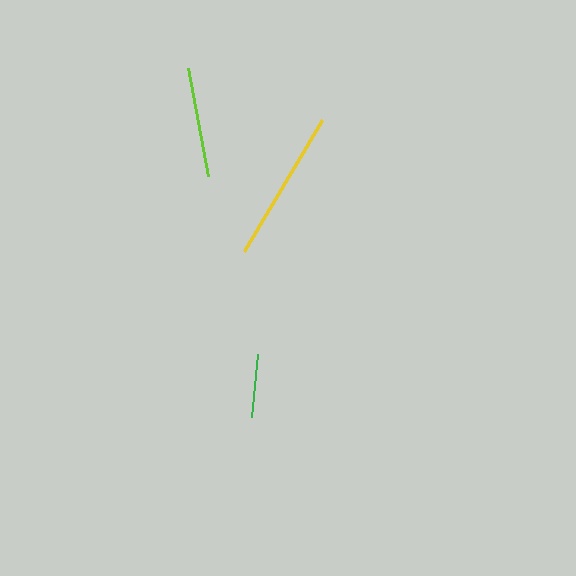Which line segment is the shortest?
The green line is the shortest at approximately 64 pixels.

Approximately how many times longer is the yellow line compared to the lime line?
The yellow line is approximately 1.4 times the length of the lime line.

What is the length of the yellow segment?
The yellow segment is approximately 153 pixels long.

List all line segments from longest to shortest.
From longest to shortest: yellow, lime, green.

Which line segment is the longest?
The yellow line is the longest at approximately 153 pixels.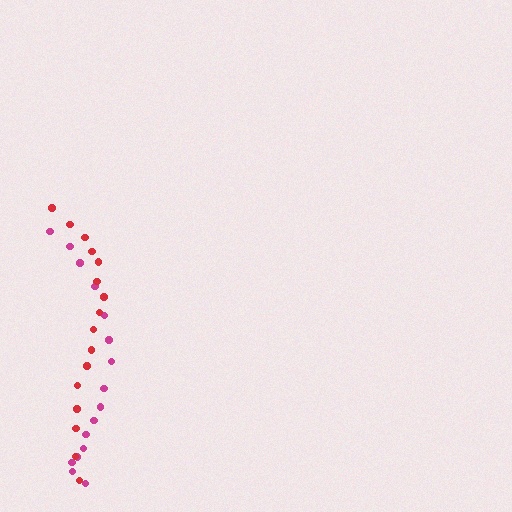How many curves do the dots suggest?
There are 2 distinct paths.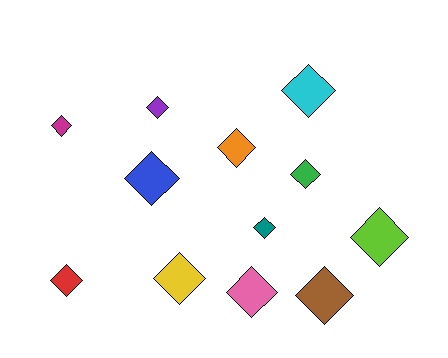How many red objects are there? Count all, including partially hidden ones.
There is 1 red object.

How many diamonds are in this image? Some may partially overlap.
There are 12 diamonds.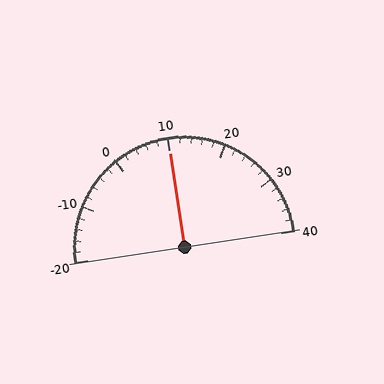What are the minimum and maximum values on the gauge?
The gauge ranges from -20 to 40.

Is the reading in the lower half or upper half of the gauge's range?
The reading is in the upper half of the range (-20 to 40).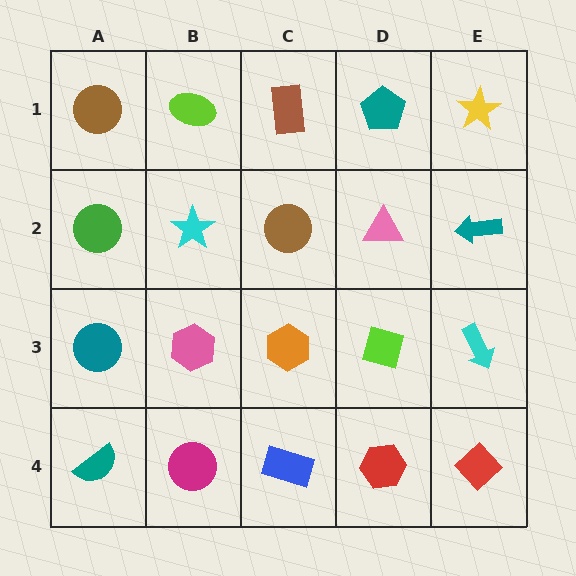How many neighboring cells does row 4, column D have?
3.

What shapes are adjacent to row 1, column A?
A green circle (row 2, column A), a lime ellipse (row 1, column B).